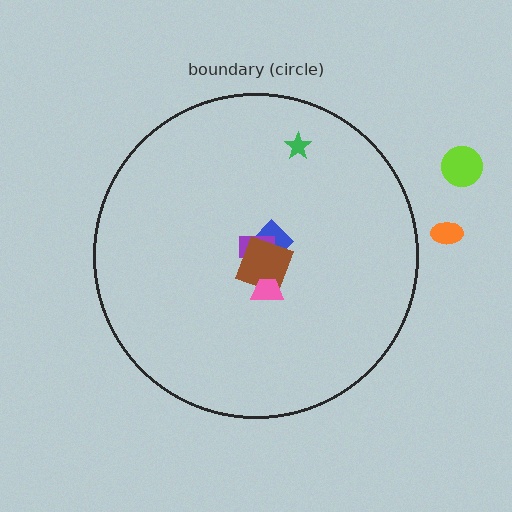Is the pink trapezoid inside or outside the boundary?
Inside.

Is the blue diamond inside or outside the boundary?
Inside.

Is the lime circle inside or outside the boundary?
Outside.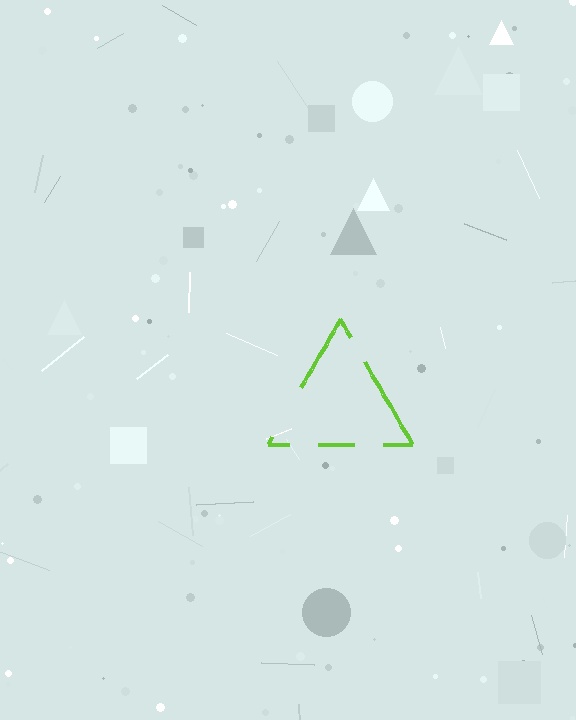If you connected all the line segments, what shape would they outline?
They would outline a triangle.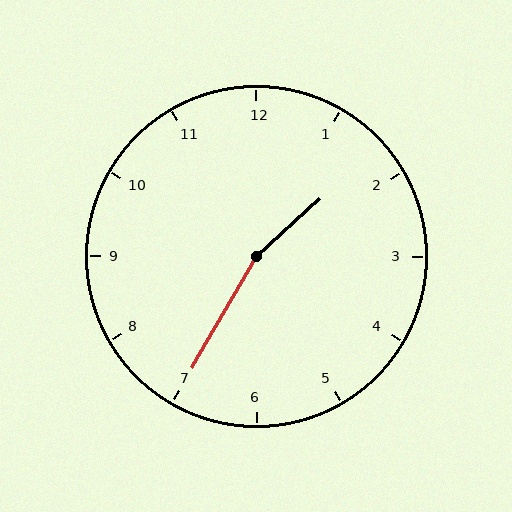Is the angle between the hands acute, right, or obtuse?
It is obtuse.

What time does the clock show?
1:35.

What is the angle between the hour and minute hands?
Approximately 162 degrees.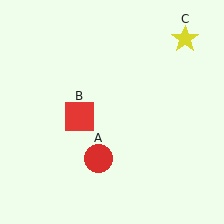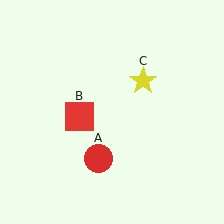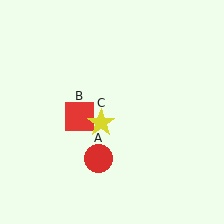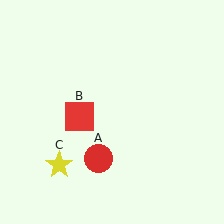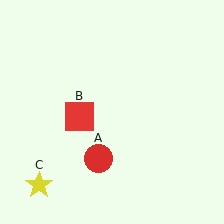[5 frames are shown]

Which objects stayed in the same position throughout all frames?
Red circle (object A) and red square (object B) remained stationary.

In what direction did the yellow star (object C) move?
The yellow star (object C) moved down and to the left.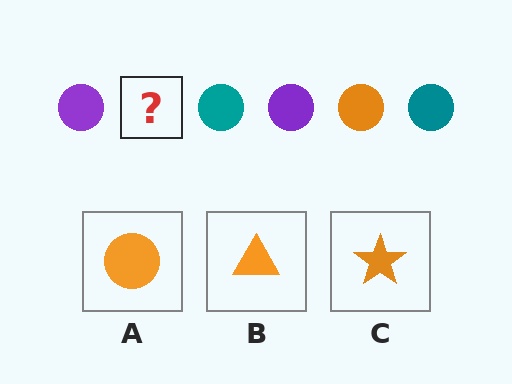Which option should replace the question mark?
Option A.